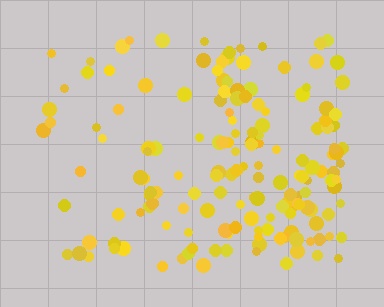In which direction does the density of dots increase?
From left to right, with the right side densest.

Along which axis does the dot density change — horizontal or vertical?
Horizontal.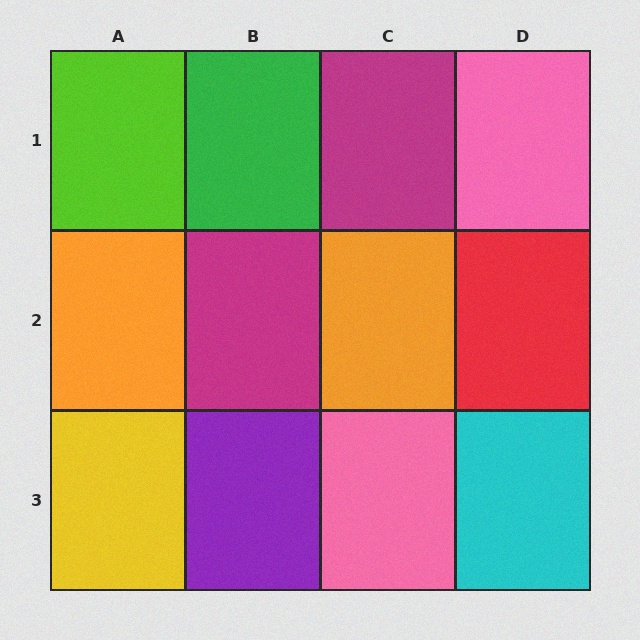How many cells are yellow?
1 cell is yellow.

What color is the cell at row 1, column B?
Green.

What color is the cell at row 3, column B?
Purple.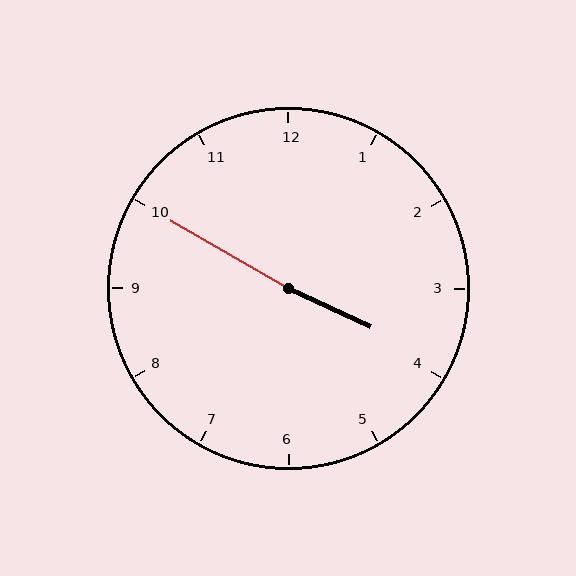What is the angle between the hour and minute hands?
Approximately 175 degrees.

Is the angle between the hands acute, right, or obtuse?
It is obtuse.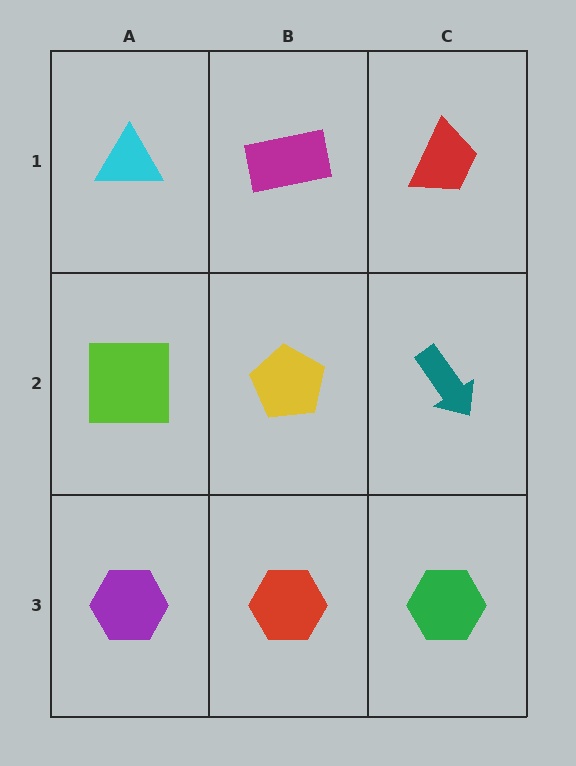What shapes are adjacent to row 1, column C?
A teal arrow (row 2, column C), a magenta rectangle (row 1, column B).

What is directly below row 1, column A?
A lime square.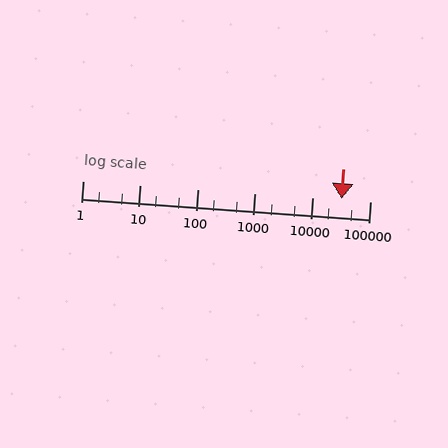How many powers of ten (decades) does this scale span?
The scale spans 5 decades, from 1 to 100000.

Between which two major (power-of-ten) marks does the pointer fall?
The pointer is between 10000 and 100000.